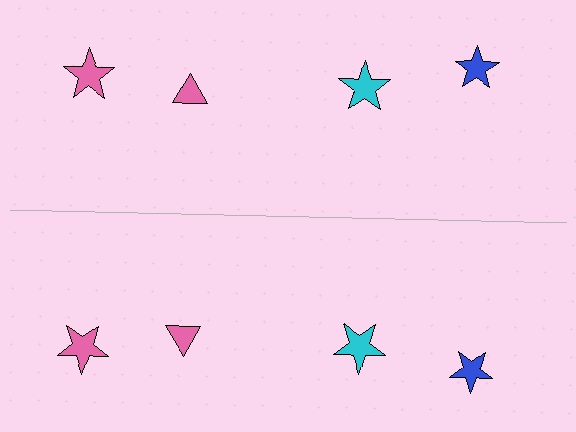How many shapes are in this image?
There are 8 shapes in this image.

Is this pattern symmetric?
Yes, this pattern has bilateral (reflection) symmetry.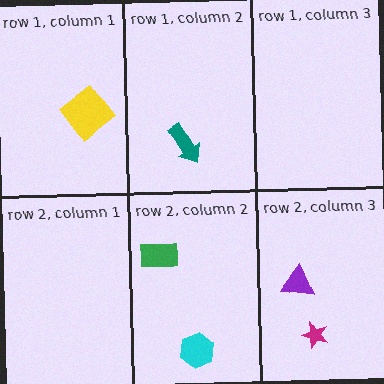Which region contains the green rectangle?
The row 2, column 2 region.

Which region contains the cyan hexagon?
The row 2, column 2 region.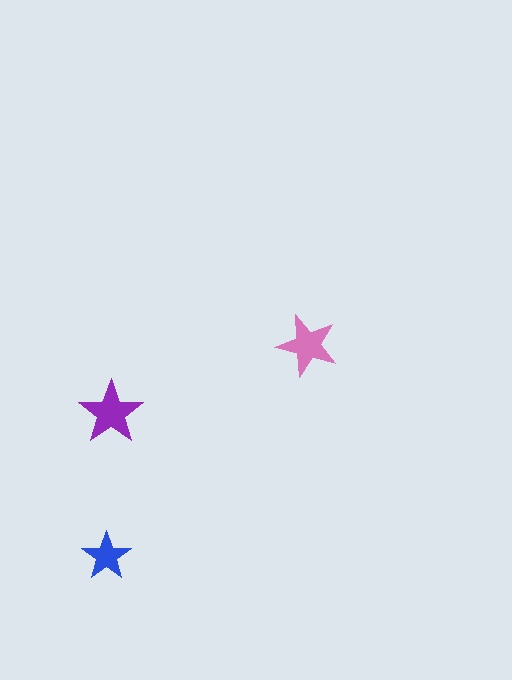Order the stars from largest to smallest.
the purple one, the pink one, the blue one.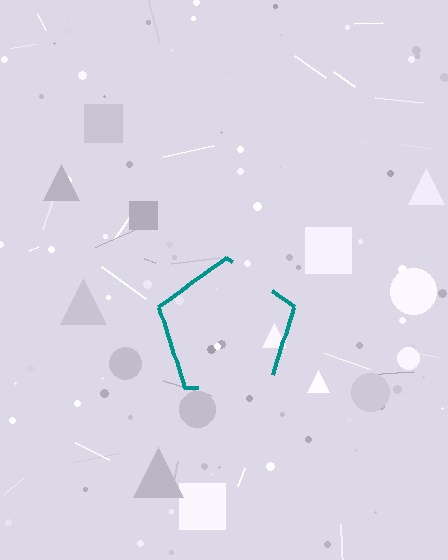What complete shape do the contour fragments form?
The contour fragments form a pentagon.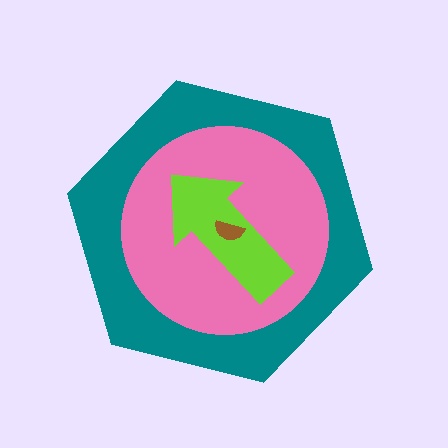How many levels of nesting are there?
4.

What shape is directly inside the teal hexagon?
The pink circle.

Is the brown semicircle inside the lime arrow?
Yes.